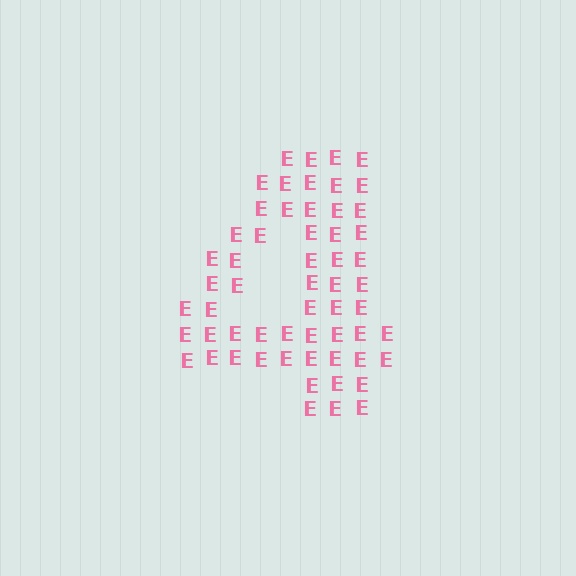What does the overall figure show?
The overall figure shows the digit 4.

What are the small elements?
The small elements are letter E's.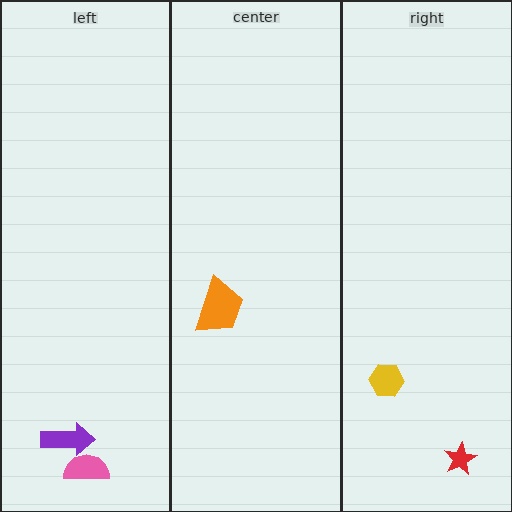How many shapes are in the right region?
2.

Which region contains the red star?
The right region.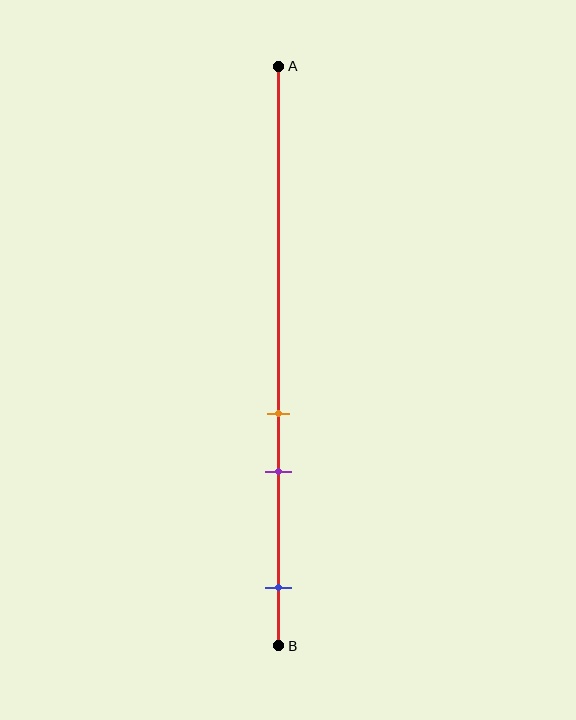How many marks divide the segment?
There are 3 marks dividing the segment.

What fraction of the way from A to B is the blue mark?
The blue mark is approximately 90% (0.9) of the way from A to B.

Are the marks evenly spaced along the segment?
No, the marks are not evenly spaced.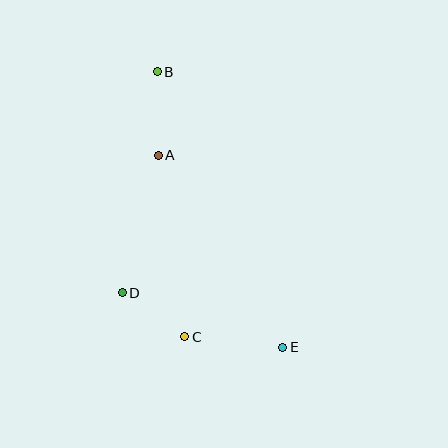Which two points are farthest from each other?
Points B and E are farthest from each other.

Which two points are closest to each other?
Points C and D are closest to each other.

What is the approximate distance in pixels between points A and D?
The distance between A and D is approximately 142 pixels.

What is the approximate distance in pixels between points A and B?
The distance between A and B is approximately 84 pixels.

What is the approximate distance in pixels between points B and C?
The distance between B and C is approximately 266 pixels.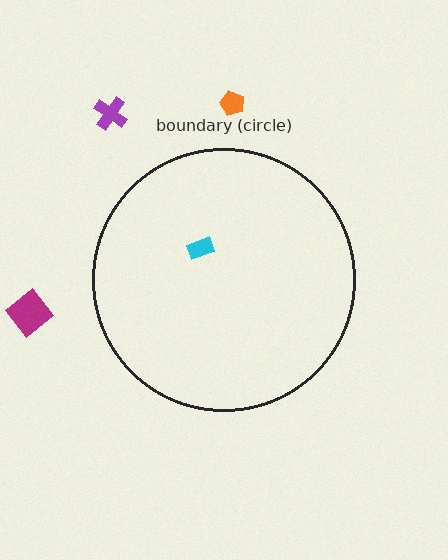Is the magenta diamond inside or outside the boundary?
Outside.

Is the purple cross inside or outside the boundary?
Outside.